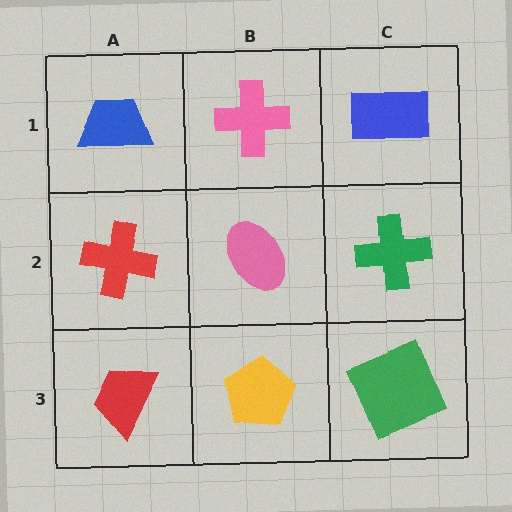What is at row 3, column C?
A green square.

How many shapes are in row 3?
3 shapes.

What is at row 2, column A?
A red cross.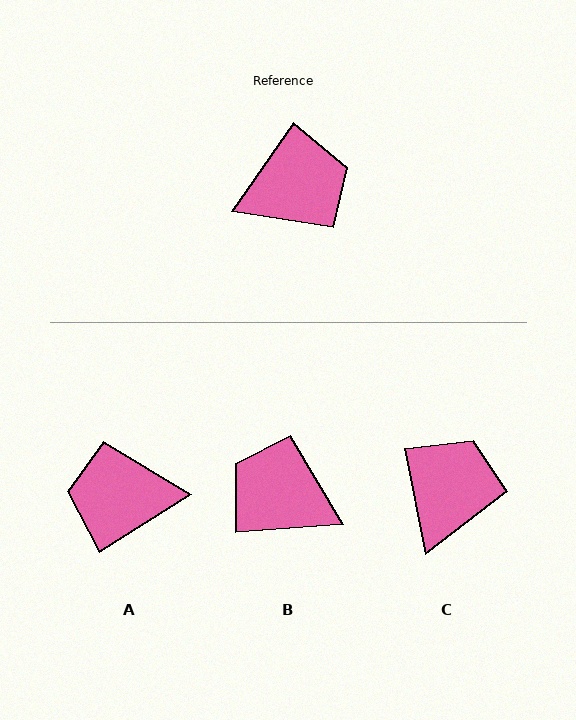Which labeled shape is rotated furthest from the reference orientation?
A, about 158 degrees away.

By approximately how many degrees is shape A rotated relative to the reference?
Approximately 158 degrees counter-clockwise.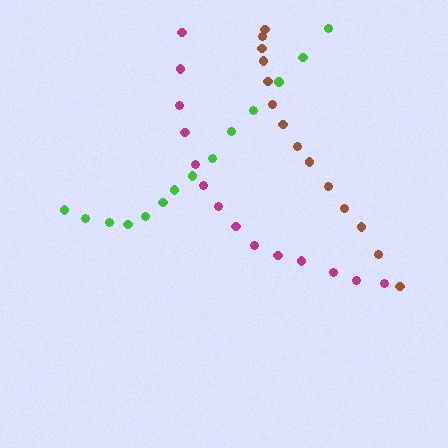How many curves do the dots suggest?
There are 3 distinct paths.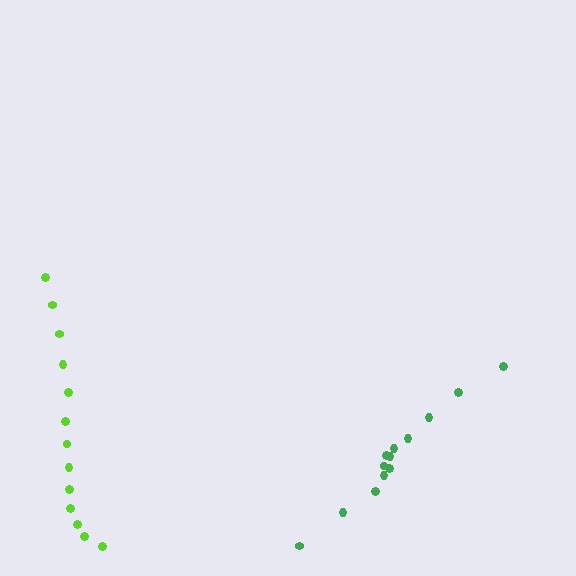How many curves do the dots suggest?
There are 2 distinct paths.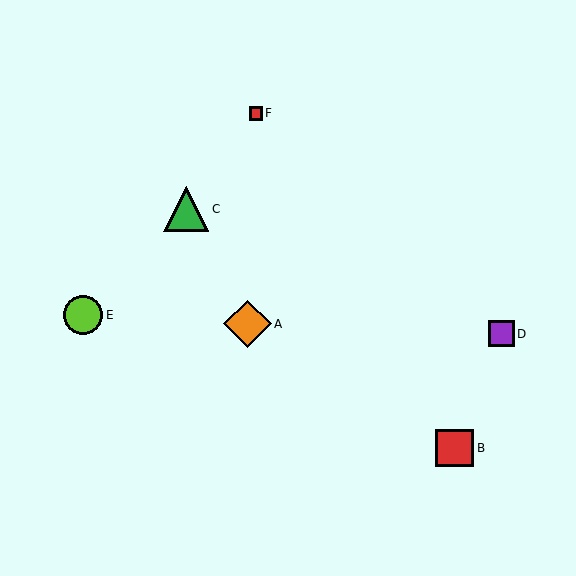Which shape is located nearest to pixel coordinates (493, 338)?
The purple square (labeled D) at (501, 334) is nearest to that location.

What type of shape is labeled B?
Shape B is a red square.